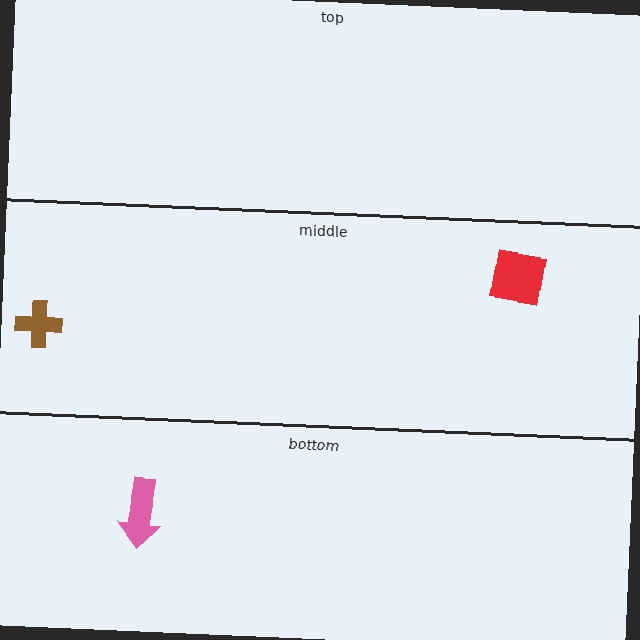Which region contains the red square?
The middle region.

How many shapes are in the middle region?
2.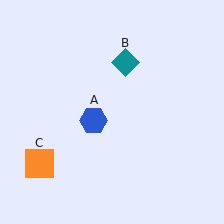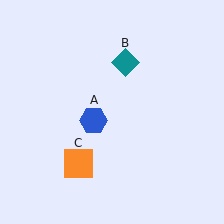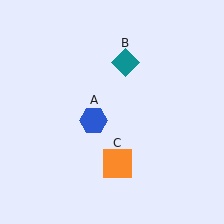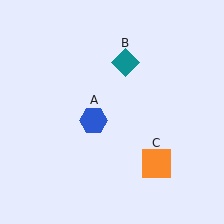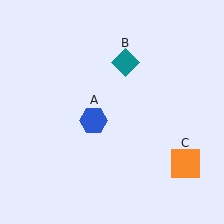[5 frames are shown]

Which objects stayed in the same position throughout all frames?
Blue hexagon (object A) and teal diamond (object B) remained stationary.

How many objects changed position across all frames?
1 object changed position: orange square (object C).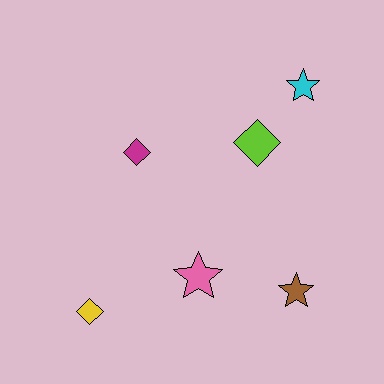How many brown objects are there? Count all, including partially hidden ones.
There is 1 brown object.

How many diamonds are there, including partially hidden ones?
There are 3 diamonds.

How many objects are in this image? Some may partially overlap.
There are 6 objects.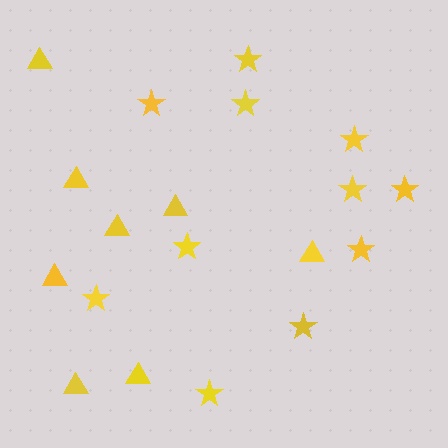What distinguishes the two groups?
There are 2 groups: one group of stars (11) and one group of triangles (8).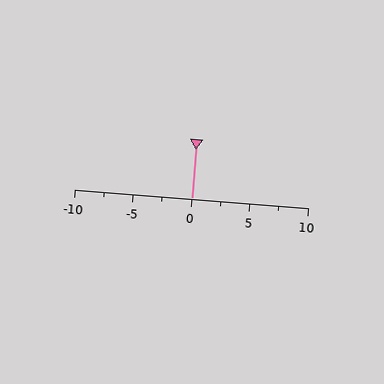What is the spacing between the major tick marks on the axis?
The major ticks are spaced 5 apart.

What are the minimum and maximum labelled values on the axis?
The axis runs from -10 to 10.